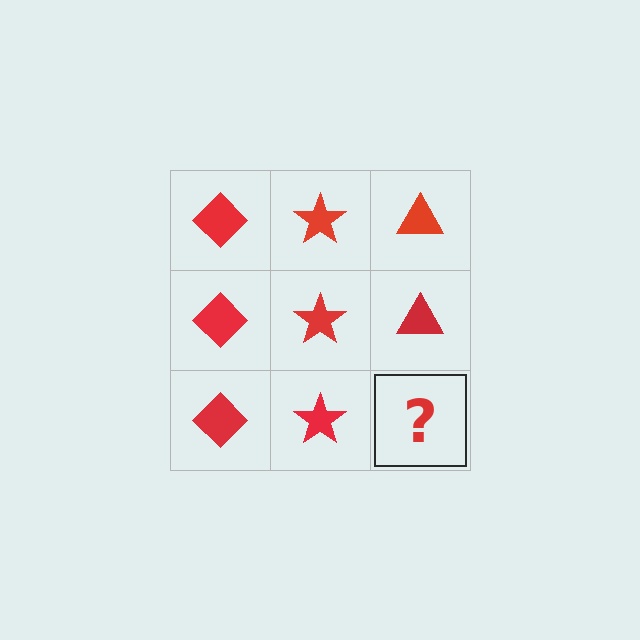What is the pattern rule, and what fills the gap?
The rule is that each column has a consistent shape. The gap should be filled with a red triangle.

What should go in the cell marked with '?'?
The missing cell should contain a red triangle.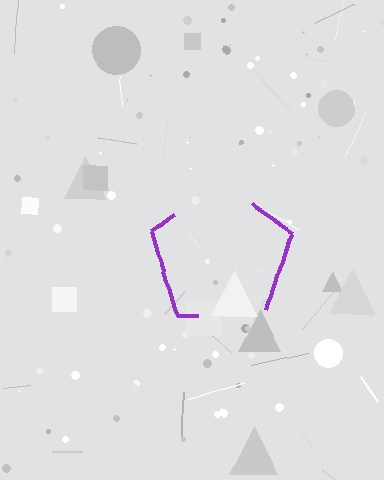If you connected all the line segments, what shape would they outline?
They would outline a pentagon.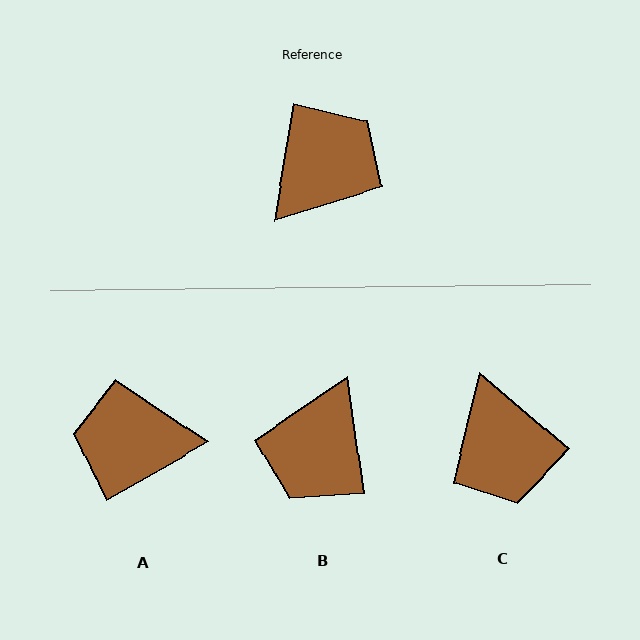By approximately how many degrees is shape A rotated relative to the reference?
Approximately 129 degrees counter-clockwise.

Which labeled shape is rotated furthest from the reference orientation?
B, about 162 degrees away.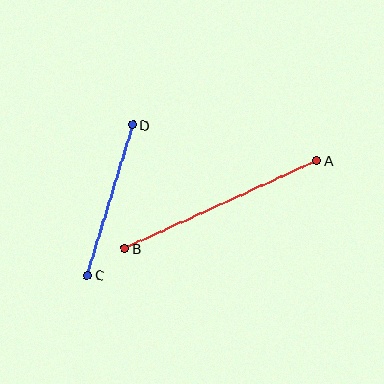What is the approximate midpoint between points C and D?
The midpoint is at approximately (110, 200) pixels.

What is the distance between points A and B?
The distance is approximately 211 pixels.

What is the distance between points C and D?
The distance is approximately 157 pixels.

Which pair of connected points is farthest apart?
Points A and B are farthest apart.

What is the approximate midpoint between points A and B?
The midpoint is at approximately (221, 204) pixels.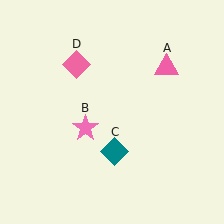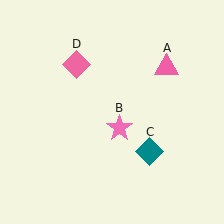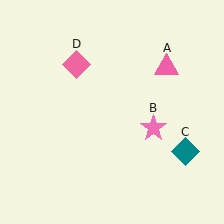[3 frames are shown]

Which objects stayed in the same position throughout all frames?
Pink triangle (object A) and pink diamond (object D) remained stationary.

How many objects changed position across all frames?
2 objects changed position: pink star (object B), teal diamond (object C).